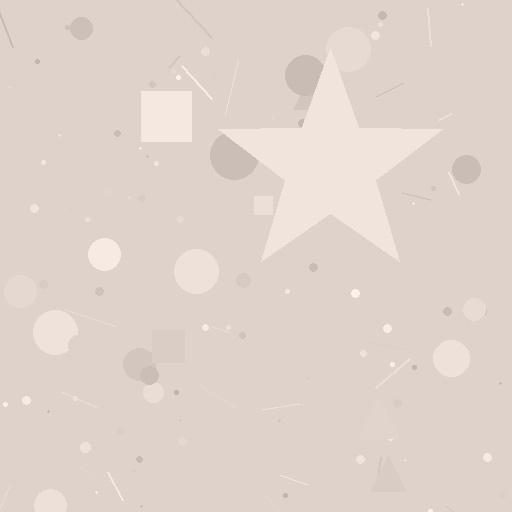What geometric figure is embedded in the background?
A star is embedded in the background.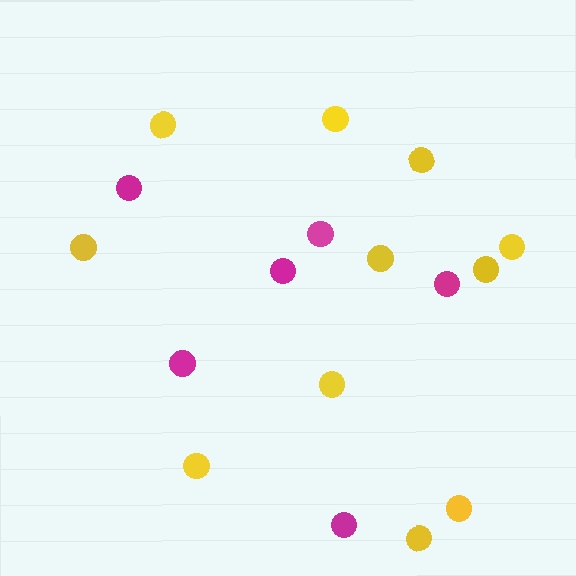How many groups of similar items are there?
There are 2 groups: one group of magenta circles (6) and one group of yellow circles (11).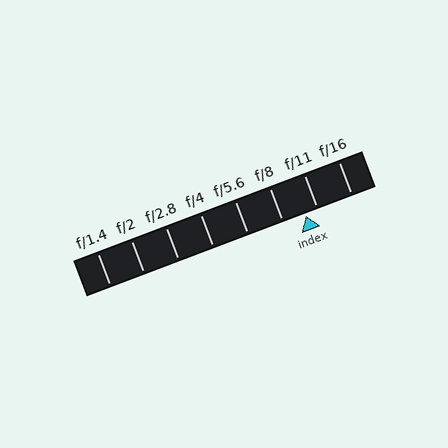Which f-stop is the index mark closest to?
The index mark is closest to f/11.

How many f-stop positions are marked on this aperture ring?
There are 8 f-stop positions marked.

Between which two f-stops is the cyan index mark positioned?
The index mark is between f/8 and f/11.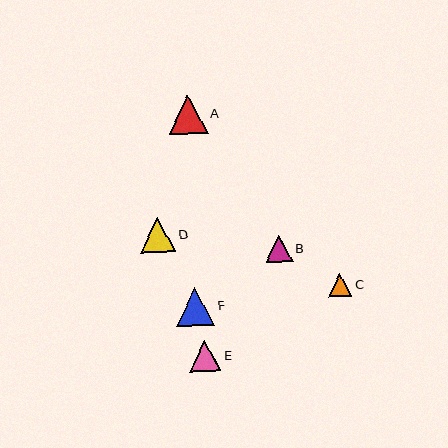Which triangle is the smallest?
Triangle C is the smallest with a size of approximately 23 pixels.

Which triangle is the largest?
Triangle A is the largest with a size of approximately 39 pixels.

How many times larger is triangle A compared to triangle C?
Triangle A is approximately 1.7 times the size of triangle C.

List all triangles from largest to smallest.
From largest to smallest: A, F, D, E, B, C.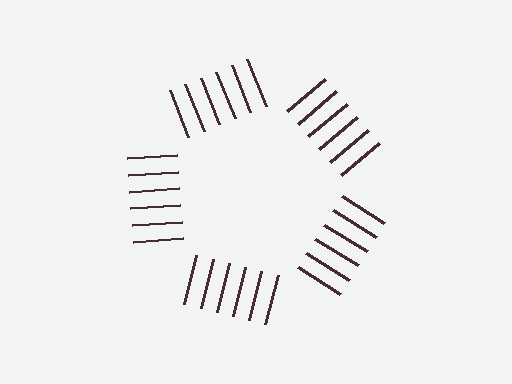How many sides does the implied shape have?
5 sides — the line-ends trace a pentagon.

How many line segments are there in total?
30 — 6 along each of the 5 edges.